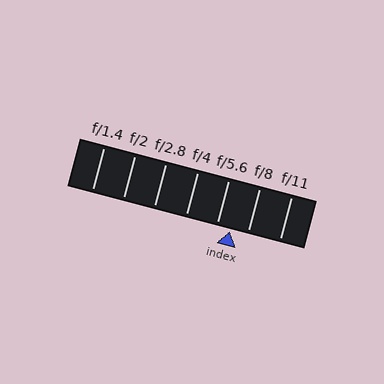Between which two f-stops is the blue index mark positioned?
The index mark is between f/5.6 and f/8.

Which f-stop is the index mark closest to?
The index mark is closest to f/5.6.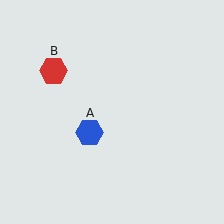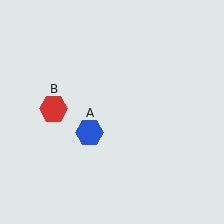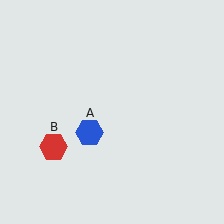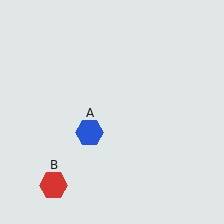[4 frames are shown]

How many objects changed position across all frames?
1 object changed position: red hexagon (object B).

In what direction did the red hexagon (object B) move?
The red hexagon (object B) moved down.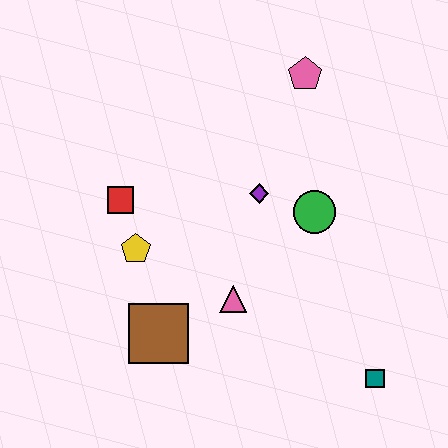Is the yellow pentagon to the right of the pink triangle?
No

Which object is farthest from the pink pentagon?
The teal square is farthest from the pink pentagon.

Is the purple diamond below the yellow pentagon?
No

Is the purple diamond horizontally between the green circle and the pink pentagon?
No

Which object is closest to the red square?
The yellow pentagon is closest to the red square.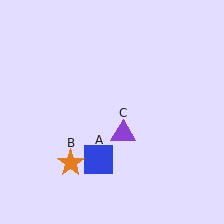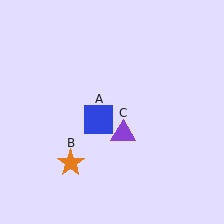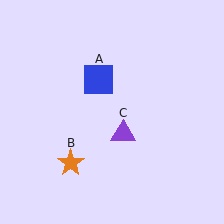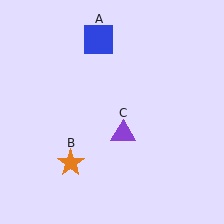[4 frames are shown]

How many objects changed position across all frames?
1 object changed position: blue square (object A).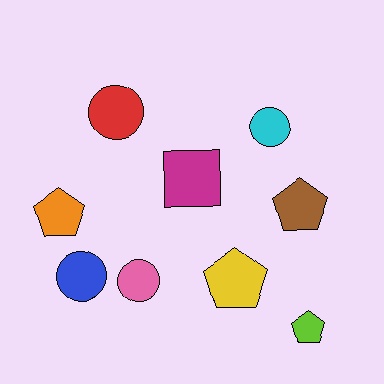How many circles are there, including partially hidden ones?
There are 4 circles.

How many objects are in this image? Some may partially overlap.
There are 9 objects.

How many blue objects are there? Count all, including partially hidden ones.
There is 1 blue object.